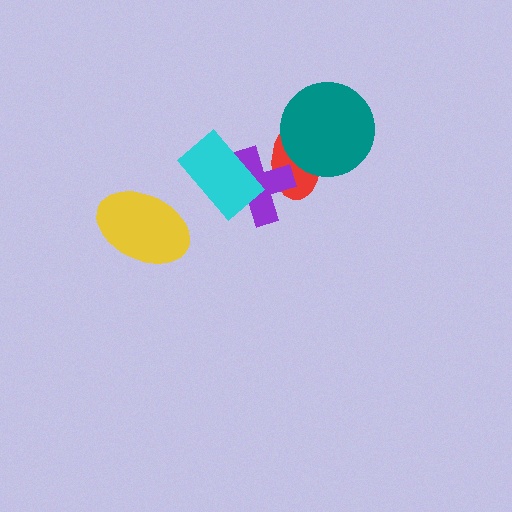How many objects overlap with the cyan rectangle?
1 object overlaps with the cyan rectangle.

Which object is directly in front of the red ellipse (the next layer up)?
The purple cross is directly in front of the red ellipse.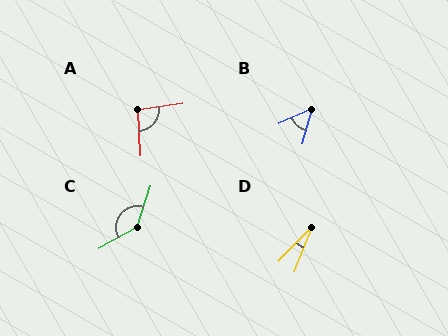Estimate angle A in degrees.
Approximately 95 degrees.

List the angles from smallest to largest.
D (23°), B (50°), A (95°), C (136°).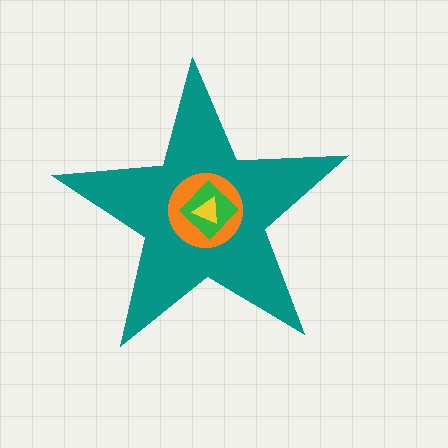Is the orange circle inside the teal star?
Yes.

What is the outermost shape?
The teal star.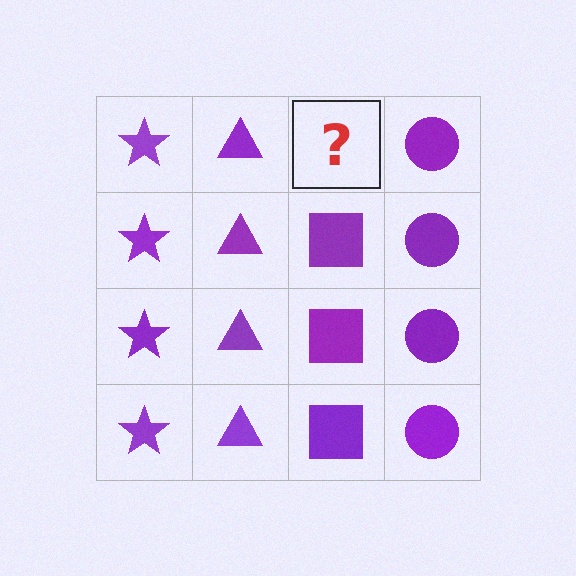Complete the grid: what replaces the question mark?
The question mark should be replaced with a purple square.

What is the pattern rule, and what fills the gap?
The rule is that each column has a consistent shape. The gap should be filled with a purple square.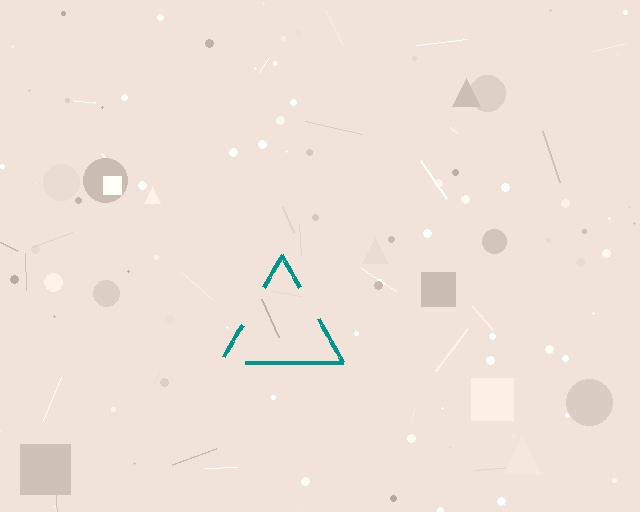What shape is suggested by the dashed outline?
The dashed outline suggests a triangle.